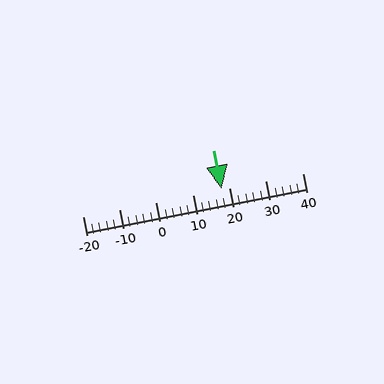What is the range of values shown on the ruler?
The ruler shows values from -20 to 40.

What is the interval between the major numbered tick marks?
The major tick marks are spaced 10 units apart.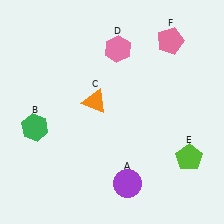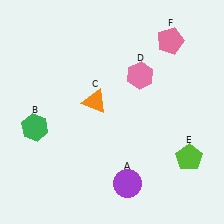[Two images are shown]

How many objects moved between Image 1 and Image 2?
1 object moved between the two images.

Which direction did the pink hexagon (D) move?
The pink hexagon (D) moved down.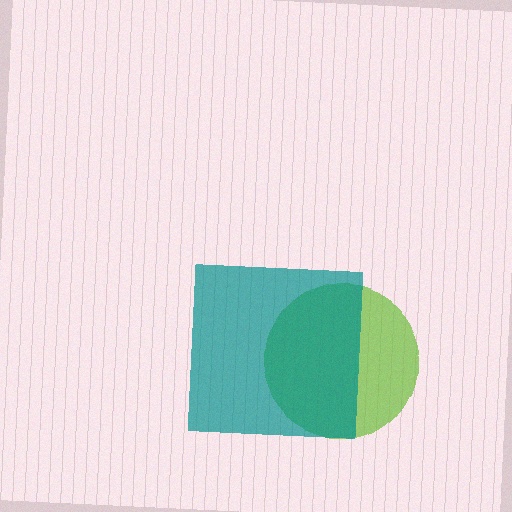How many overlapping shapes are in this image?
There are 2 overlapping shapes in the image.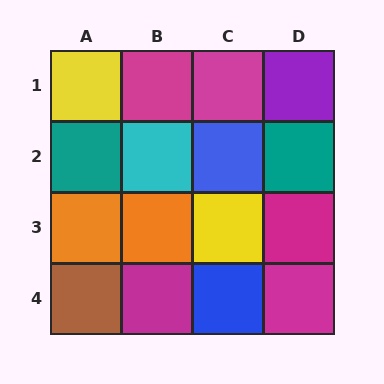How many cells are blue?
2 cells are blue.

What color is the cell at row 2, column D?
Teal.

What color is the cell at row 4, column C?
Blue.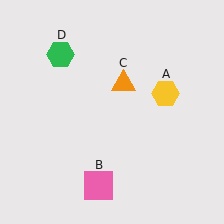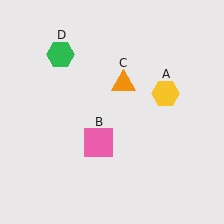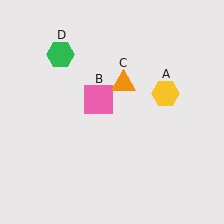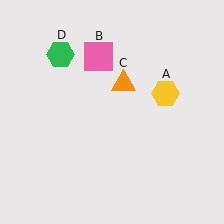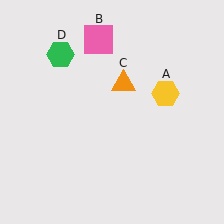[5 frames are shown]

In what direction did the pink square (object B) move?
The pink square (object B) moved up.